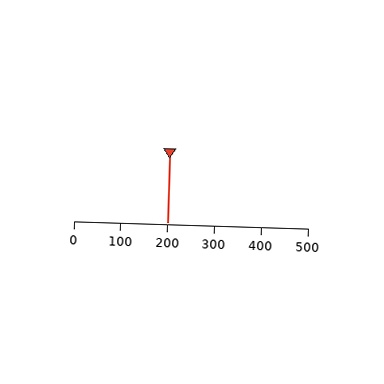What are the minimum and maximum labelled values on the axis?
The axis runs from 0 to 500.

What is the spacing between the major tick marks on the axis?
The major ticks are spaced 100 apart.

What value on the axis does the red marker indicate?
The marker indicates approximately 200.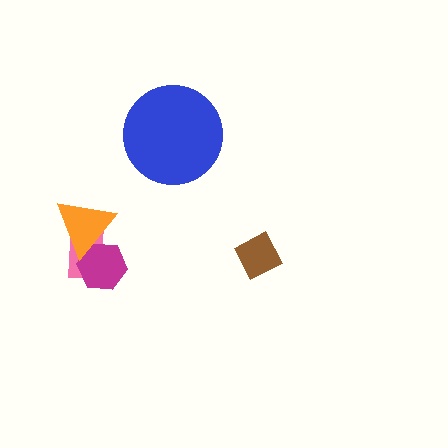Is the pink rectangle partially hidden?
Yes, it is partially covered by another shape.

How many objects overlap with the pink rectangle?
2 objects overlap with the pink rectangle.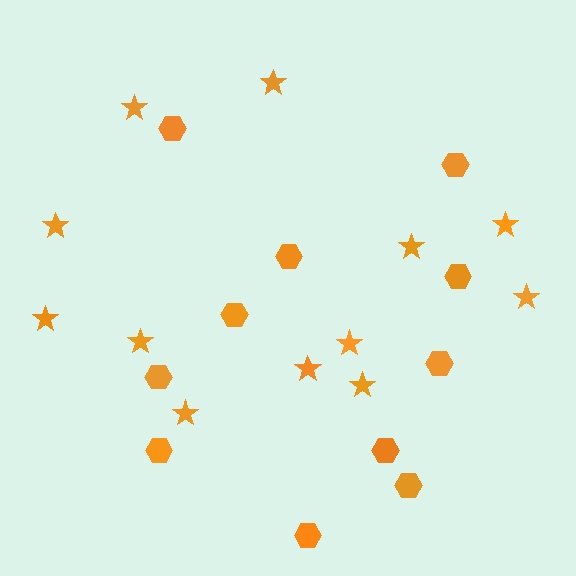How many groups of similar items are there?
There are 2 groups: one group of hexagons (11) and one group of stars (12).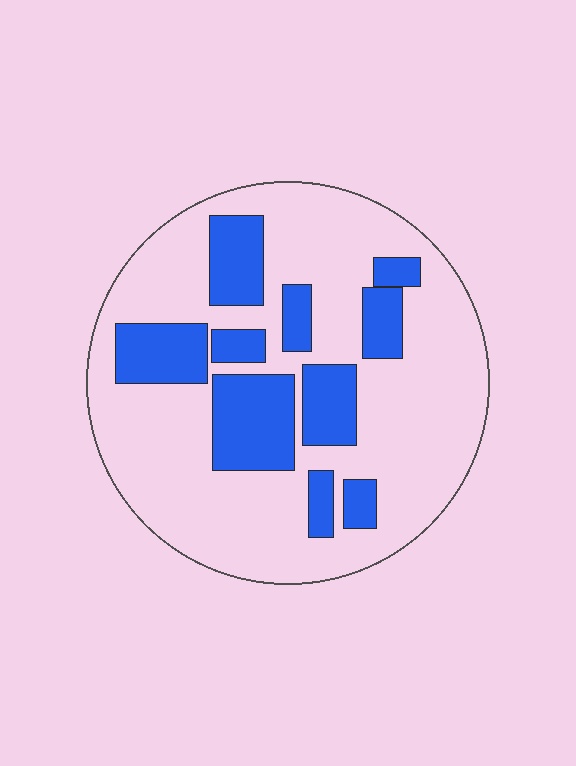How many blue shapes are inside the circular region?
10.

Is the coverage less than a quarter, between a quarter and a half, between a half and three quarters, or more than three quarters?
Between a quarter and a half.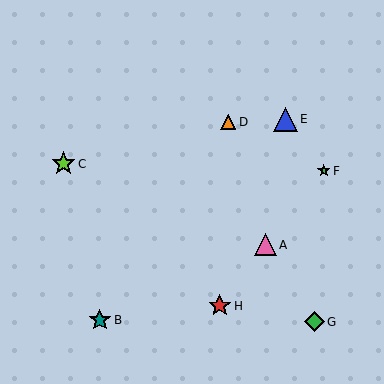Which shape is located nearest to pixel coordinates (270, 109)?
The blue triangle (labeled E) at (285, 119) is nearest to that location.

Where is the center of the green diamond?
The center of the green diamond is at (314, 322).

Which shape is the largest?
The blue triangle (labeled E) is the largest.